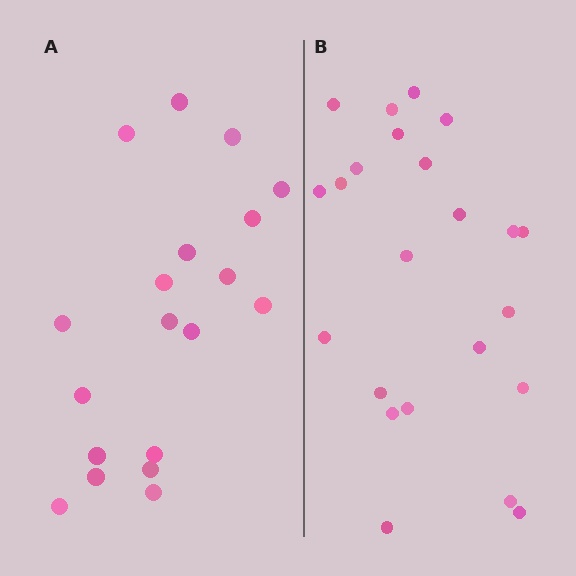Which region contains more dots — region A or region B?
Region B (the right region) has more dots.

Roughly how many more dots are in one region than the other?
Region B has about 4 more dots than region A.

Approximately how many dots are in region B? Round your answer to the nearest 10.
About 20 dots. (The exact count is 23, which rounds to 20.)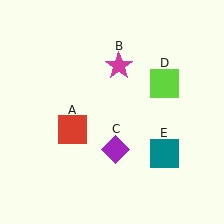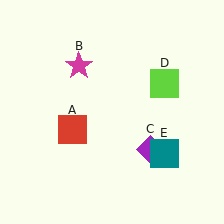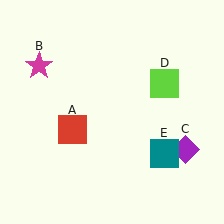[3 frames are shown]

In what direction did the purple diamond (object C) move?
The purple diamond (object C) moved right.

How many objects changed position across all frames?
2 objects changed position: magenta star (object B), purple diamond (object C).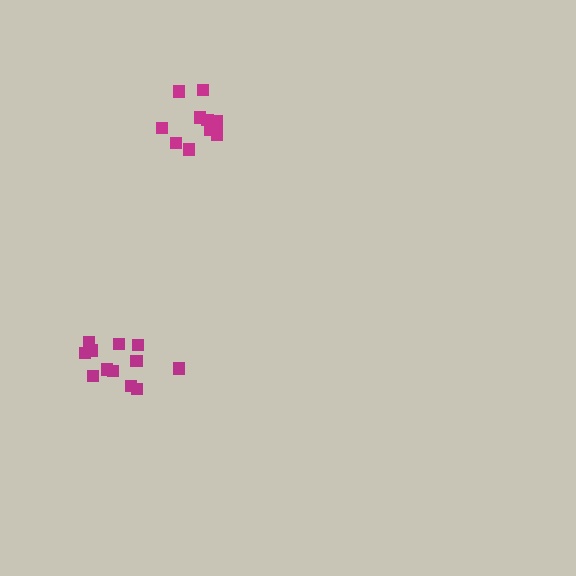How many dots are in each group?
Group 1: 12 dots, Group 2: 10 dots (22 total).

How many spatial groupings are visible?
There are 2 spatial groupings.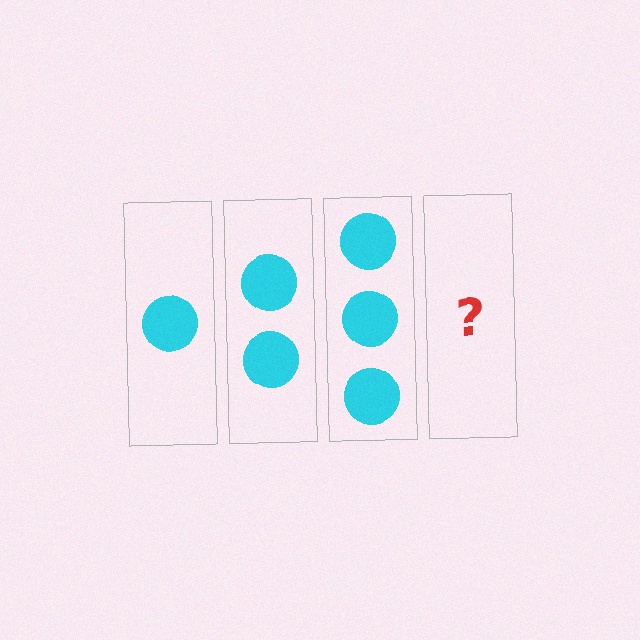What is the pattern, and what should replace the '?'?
The pattern is that each step adds one more circle. The '?' should be 4 circles.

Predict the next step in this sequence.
The next step is 4 circles.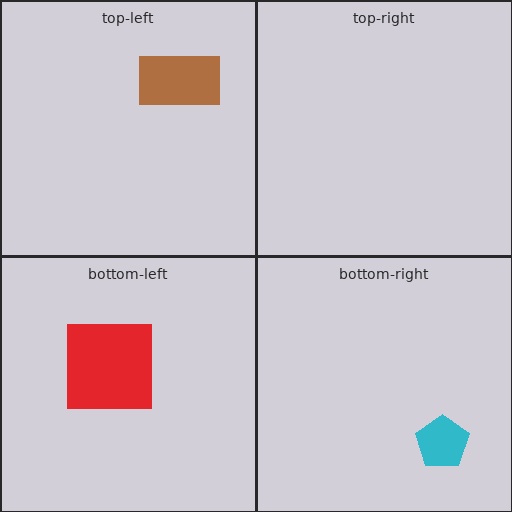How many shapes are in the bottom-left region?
1.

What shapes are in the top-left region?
The brown rectangle.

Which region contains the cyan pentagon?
The bottom-right region.